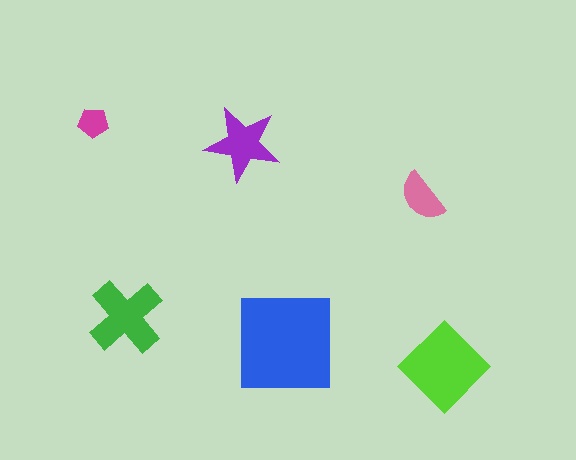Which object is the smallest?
The magenta pentagon.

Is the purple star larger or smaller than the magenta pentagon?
Larger.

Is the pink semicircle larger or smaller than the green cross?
Smaller.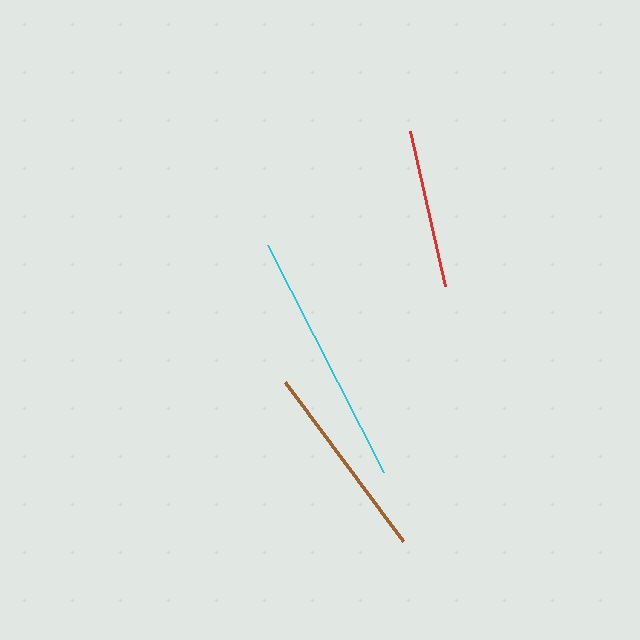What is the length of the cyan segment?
The cyan segment is approximately 255 pixels long.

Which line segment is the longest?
The cyan line is the longest at approximately 255 pixels.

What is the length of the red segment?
The red segment is approximately 160 pixels long.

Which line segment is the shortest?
The red line is the shortest at approximately 160 pixels.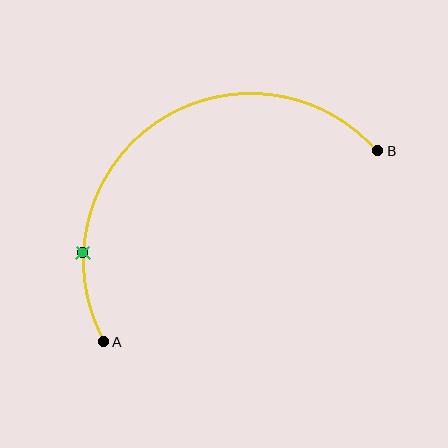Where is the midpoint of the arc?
The arc midpoint is the point on the curve farthest from the straight line joining A and B. It sits above and to the left of that line.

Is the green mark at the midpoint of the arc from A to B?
No. The green mark lies on the arc but is closer to endpoint A. The arc midpoint would be at the point on the curve equidistant along the arc from both A and B.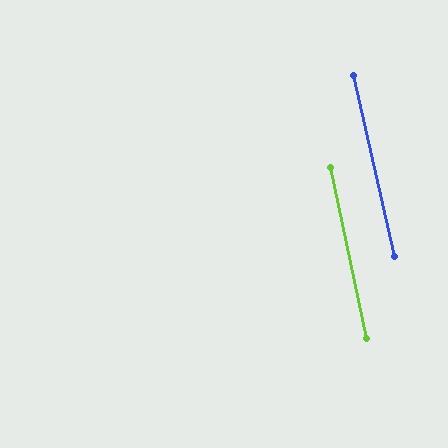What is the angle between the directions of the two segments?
Approximately 1 degree.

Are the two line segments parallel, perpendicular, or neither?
Parallel — their directions differ by only 1.1°.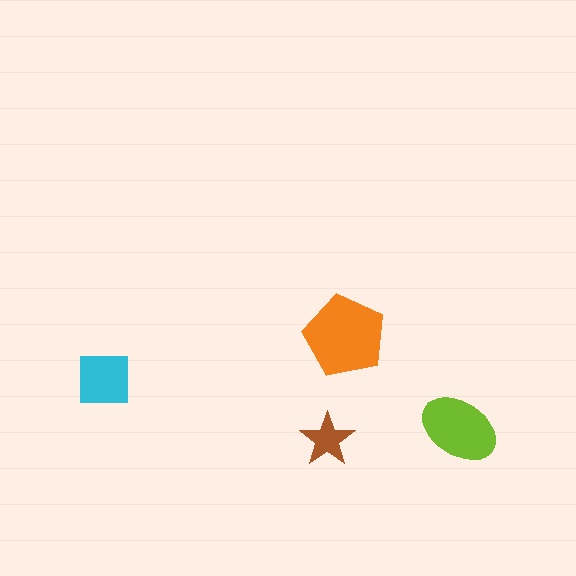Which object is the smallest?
The brown star.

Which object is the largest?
The orange pentagon.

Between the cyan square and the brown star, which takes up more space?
The cyan square.